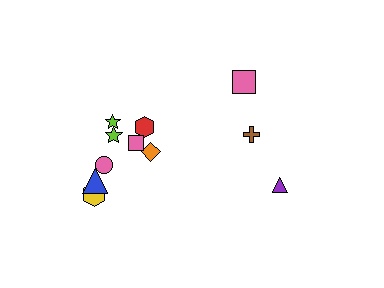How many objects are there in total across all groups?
There are 11 objects.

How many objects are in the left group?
There are 8 objects.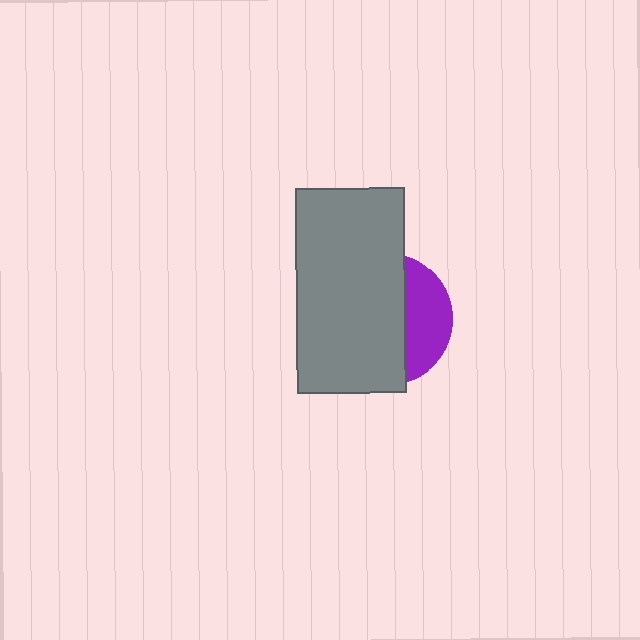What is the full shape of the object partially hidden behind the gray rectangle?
The partially hidden object is a purple circle.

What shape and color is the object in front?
The object in front is a gray rectangle.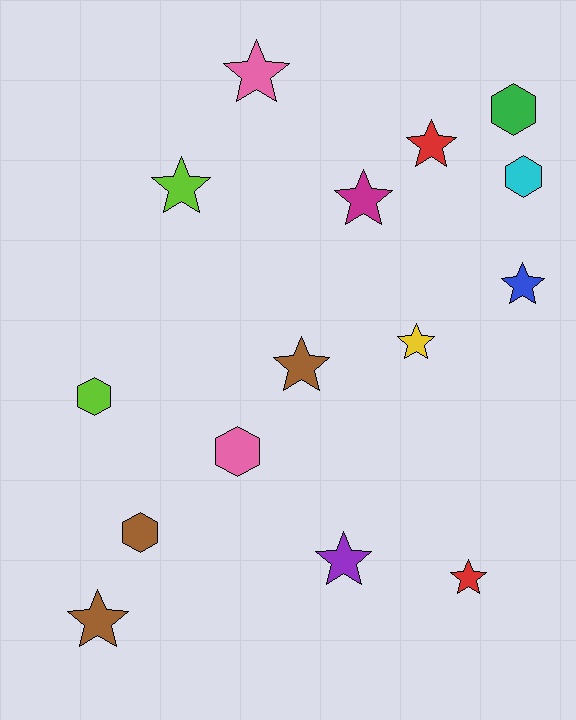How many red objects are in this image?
There are 2 red objects.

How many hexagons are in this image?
There are 5 hexagons.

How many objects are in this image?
There are 15 objects.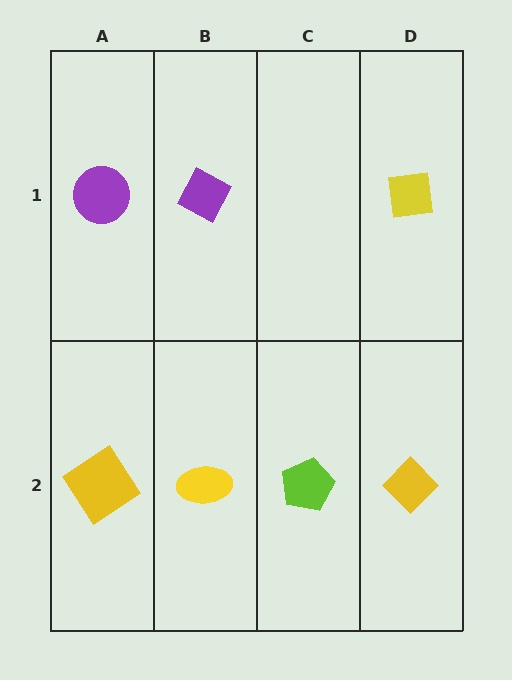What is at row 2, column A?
A yellow diamond.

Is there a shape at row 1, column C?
No, that cell is empty.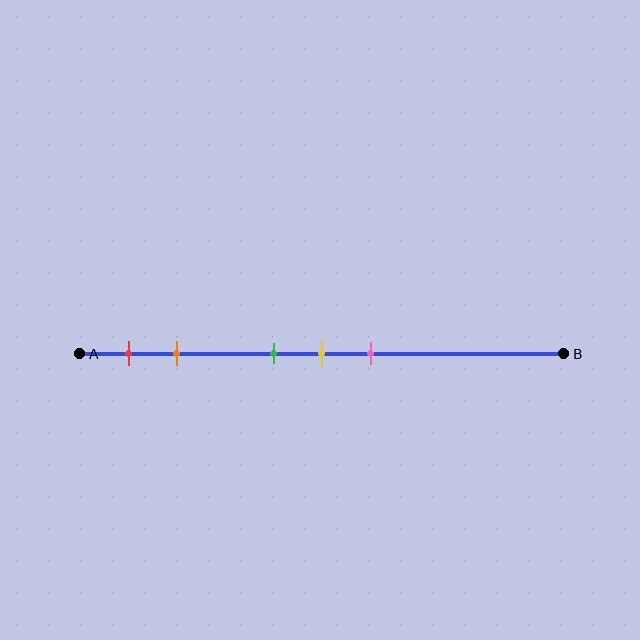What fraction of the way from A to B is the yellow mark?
The yellow mark is approximately 50% (0.5) of the way from A to B.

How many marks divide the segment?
There are 5 marks dividing the segment.